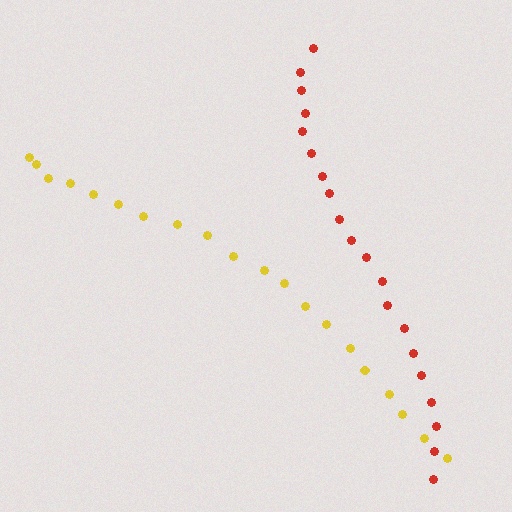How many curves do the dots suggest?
There are 2 distinct paths.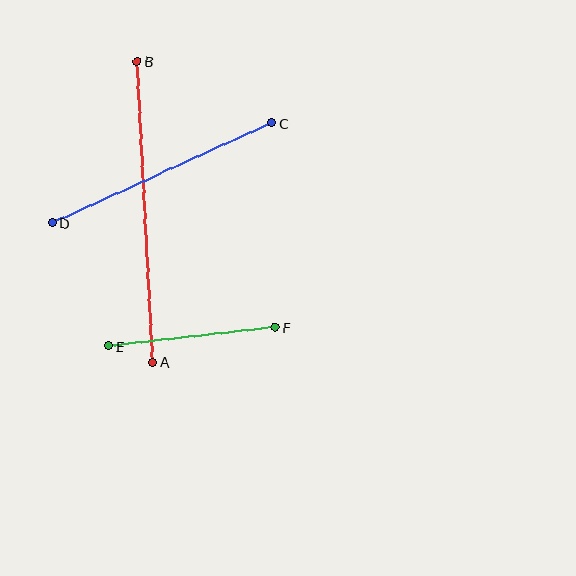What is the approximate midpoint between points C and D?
The midpoint is at approximately (162, 173) pixels.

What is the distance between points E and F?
The distance is approximately 168 pixels.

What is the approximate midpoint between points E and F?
The midpoint is at approximately (192, 337) pixels.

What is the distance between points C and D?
The distance is approximately 241 pixels.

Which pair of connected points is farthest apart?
Points A and B are farthest apart.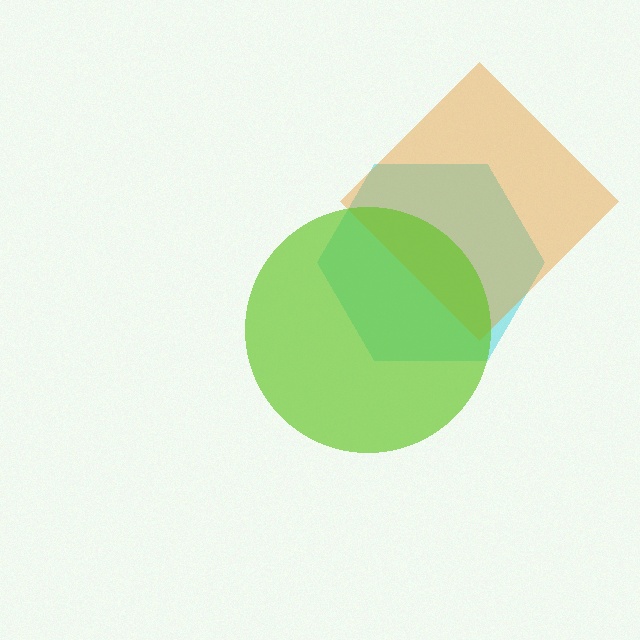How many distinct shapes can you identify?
There are 3 distinct shapes: a cyan hexagon, an orange diamond, a lime circle.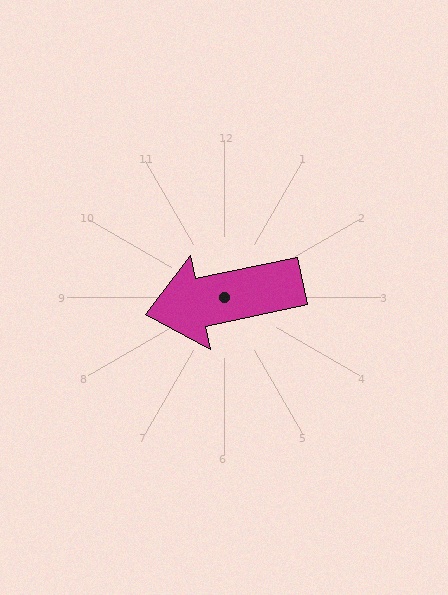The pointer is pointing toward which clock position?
Roughly 9 o'clock.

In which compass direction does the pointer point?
West.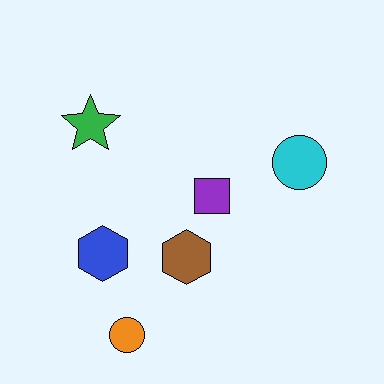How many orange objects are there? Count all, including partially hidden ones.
There is 1 orange object.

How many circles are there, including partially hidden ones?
There are 2 circles.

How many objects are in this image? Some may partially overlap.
There are 6 objects.